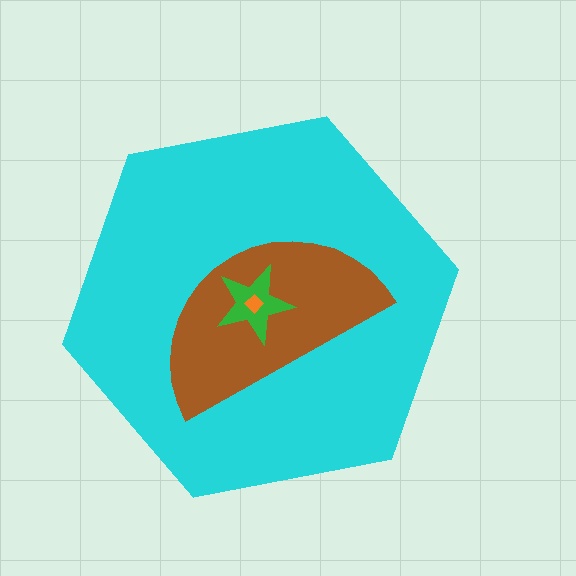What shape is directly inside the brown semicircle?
The green star.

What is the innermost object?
The orange diamond.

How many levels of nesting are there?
4.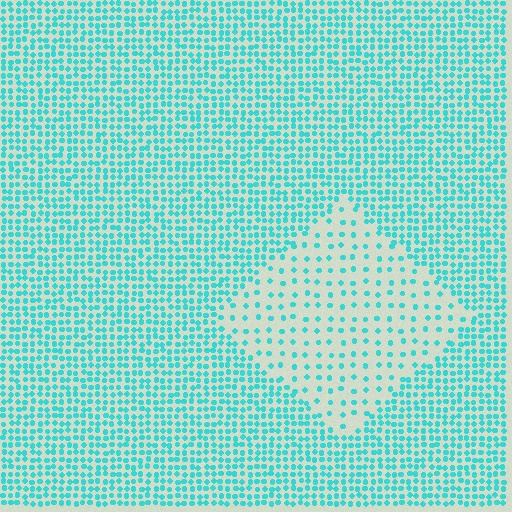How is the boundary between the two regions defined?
The boundary is defined by a change in element density (approximately 2.7x ratio). All elements are the same color, size, and shape.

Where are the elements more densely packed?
The elements are more densely packed outside the diamond boundary.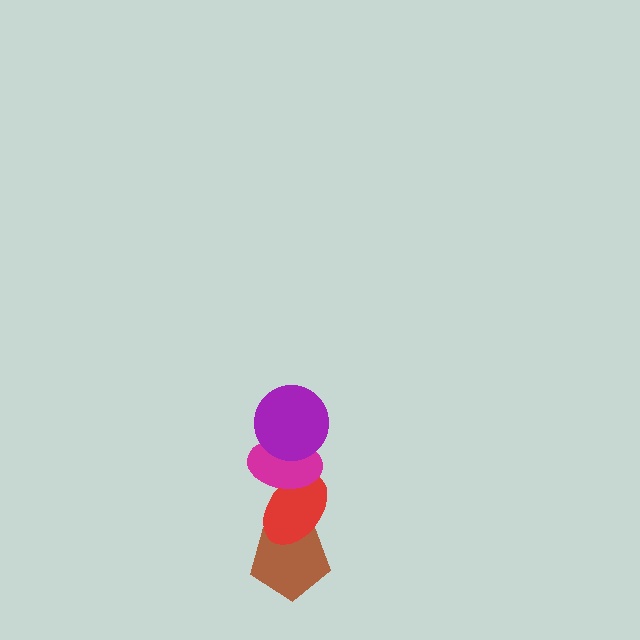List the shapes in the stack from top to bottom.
From top to bottom: the purple circle, the magenta ellipse, the red ellipse, the brown pentagon.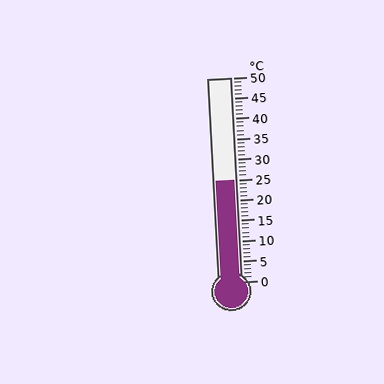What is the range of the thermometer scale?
The thermometer scale ranges from 0°C to 50°C.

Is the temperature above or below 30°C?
The temperature is below 30°C.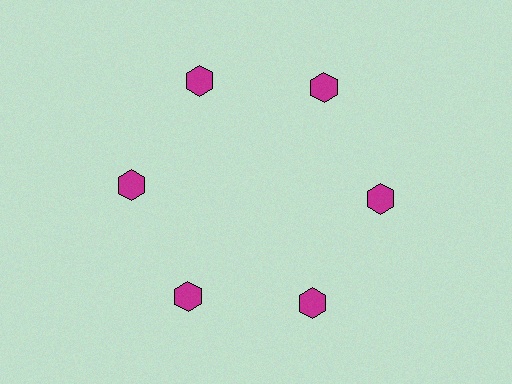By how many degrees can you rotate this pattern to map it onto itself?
The pattern maps onto itself every 60 degrees of rotation.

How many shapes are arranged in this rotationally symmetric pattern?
There are 6 shapes, arranged in 6 groups of 1.